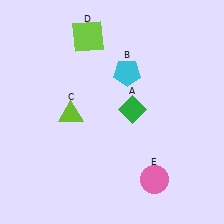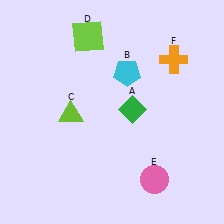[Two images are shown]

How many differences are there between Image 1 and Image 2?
There is 1 difference between the two images.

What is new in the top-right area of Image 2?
An orange cross (F) was added in the top-right area of Image 2.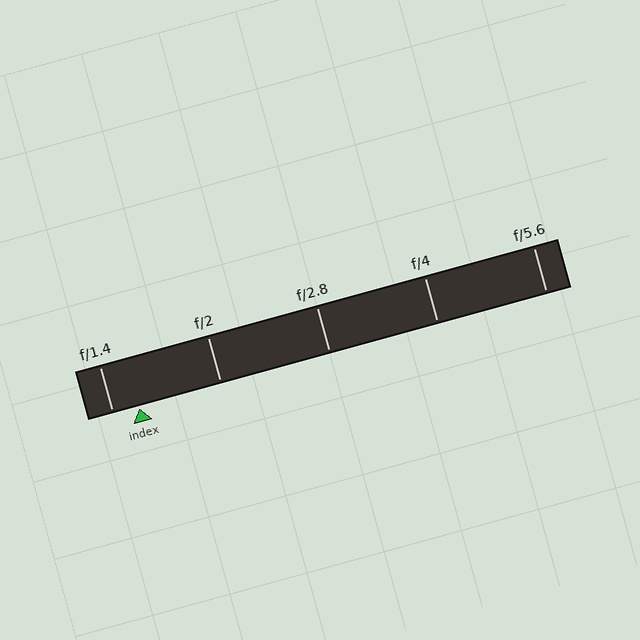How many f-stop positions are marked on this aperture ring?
There are 5 f-stop positions marked.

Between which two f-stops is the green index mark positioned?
The index mark is between f/1.4 and f/2.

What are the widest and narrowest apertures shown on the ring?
The widest aperture shown is f/1.4 and the narrowest is f/5.6.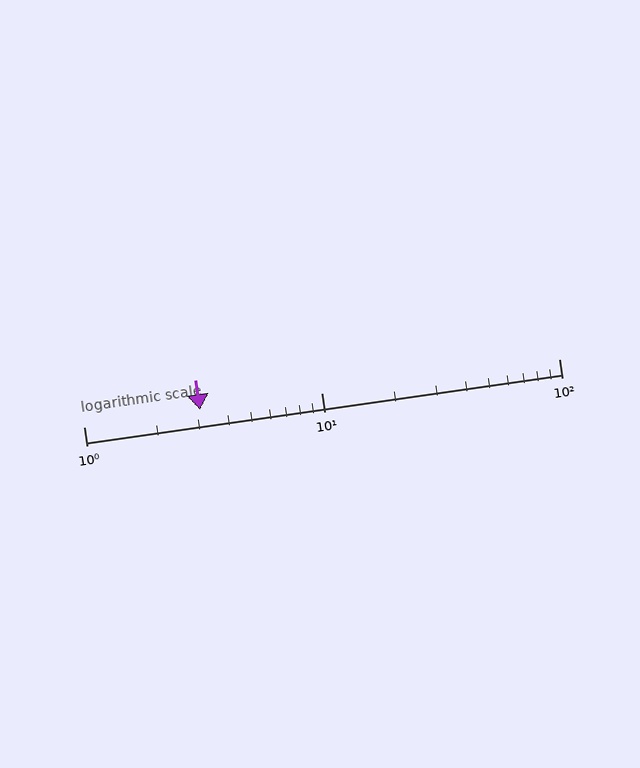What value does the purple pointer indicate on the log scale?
The pointer indicates approximately 3.1.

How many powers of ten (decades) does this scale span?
The scale spans 2 decades, from 1 to 100.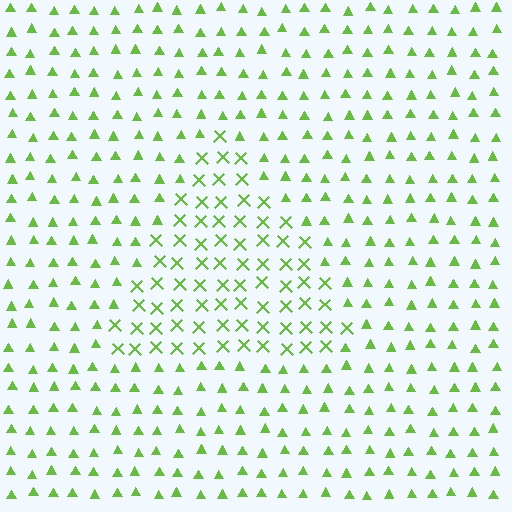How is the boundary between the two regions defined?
The boundary is defined by a change in element shape: X marks inside vs. triangles outside. All elements share the same color and spacing.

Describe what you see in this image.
The image is filled with small lime elements arranged in a uniform grid. A triangle-shaped region contains X marks, while the surrounding area contains triangles. The boundary is defined purely by the change in element shape.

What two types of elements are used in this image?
The image uses X marks inside the triangle region and triangles outside it.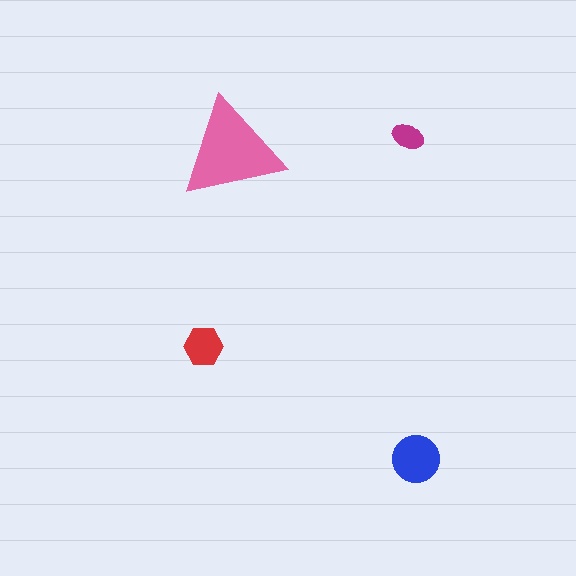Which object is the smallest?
The magenta ellipse.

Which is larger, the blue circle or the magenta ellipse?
The blue circle.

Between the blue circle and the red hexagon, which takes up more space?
The blue circle.